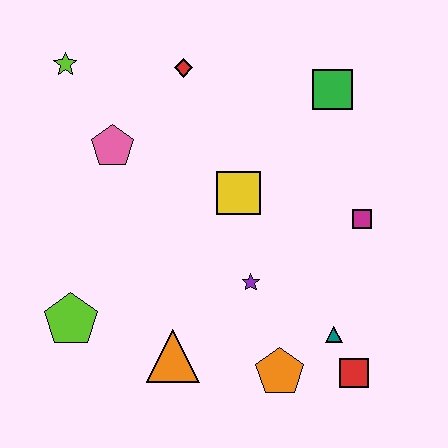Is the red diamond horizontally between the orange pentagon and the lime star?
Yes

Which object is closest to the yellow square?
The purple star is closest to the yellow square.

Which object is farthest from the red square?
The lime star is farthest from the red square.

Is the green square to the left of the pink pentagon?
No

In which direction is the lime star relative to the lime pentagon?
The lime star is above the lime pentagon.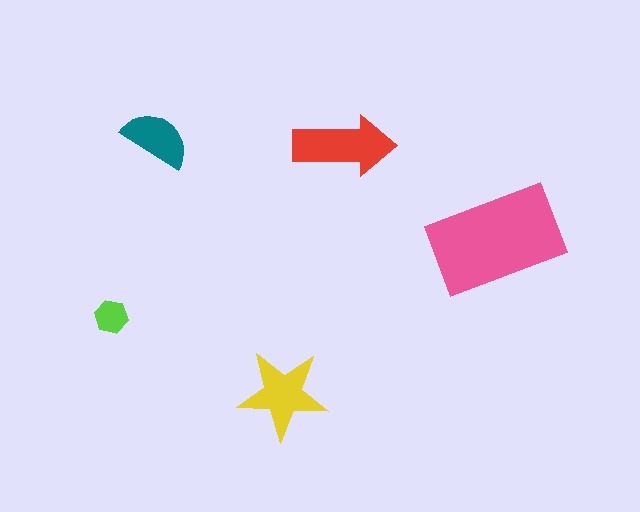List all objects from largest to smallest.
The pink rectangle, the red arrow, the yellow star, the teal semicircle, the lime hexagon.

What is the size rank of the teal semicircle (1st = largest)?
4th.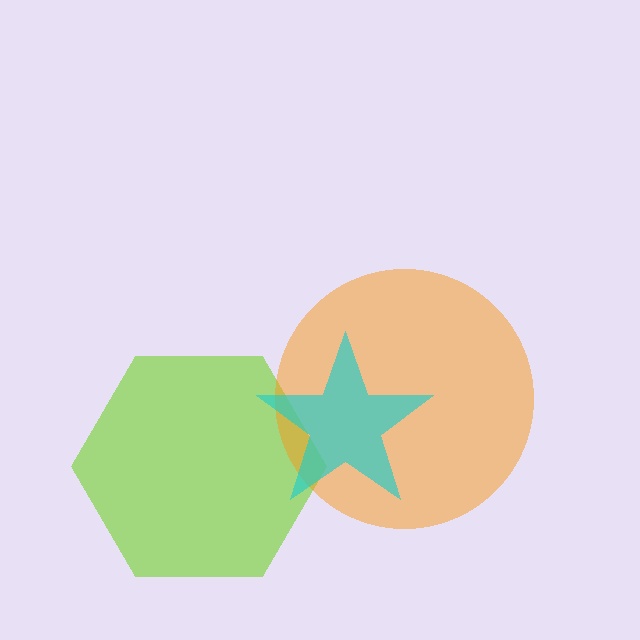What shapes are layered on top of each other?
The layered shapes are: a lime hexagon, an orange circle, a cyan star.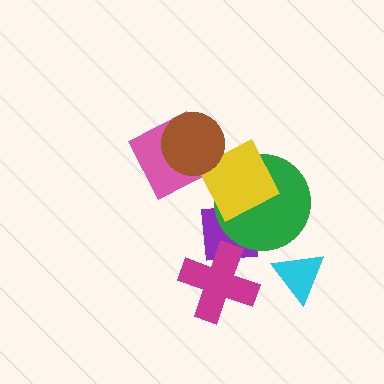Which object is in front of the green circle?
The yellow diamond is in front of the green circle.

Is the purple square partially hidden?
Yes, it is partially covered by another shape.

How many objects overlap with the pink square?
1 object overlaps with the pink square.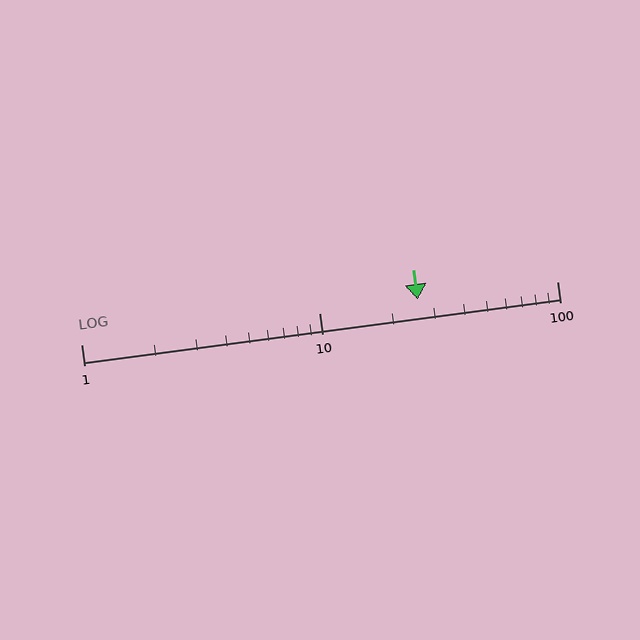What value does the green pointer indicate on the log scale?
The pointer indicates approximately 26.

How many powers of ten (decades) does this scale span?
The scale spans 2 decades, from 1 to 100.